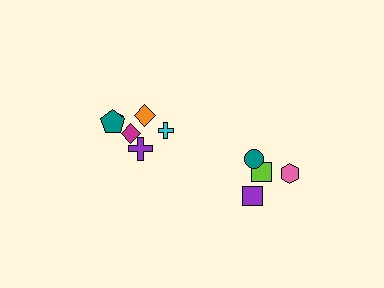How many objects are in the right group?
There are 4 objects.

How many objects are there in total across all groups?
There are 10 objects.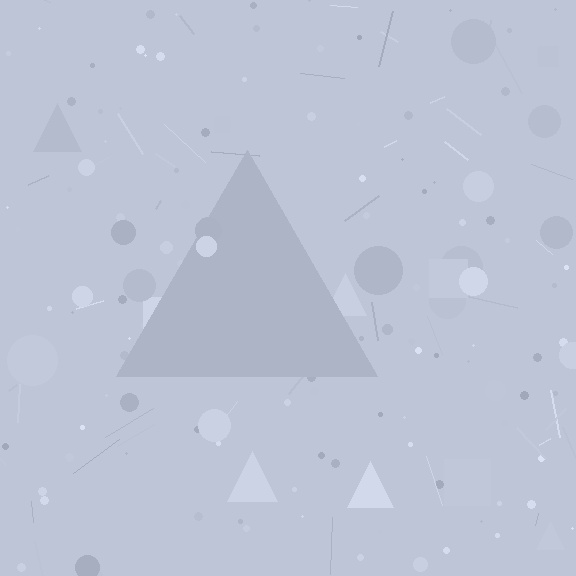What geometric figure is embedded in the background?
A triangle is embedded in the background.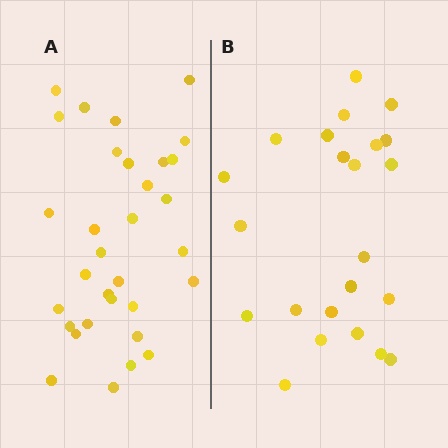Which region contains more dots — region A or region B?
Region A (the left region) has more dots.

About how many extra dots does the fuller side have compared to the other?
Region A has roughly 8 or so more dots than region B.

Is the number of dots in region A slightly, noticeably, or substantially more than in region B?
Region A has noticeably more, but not dramatically so. The ratio is roughly 1.4 to 1.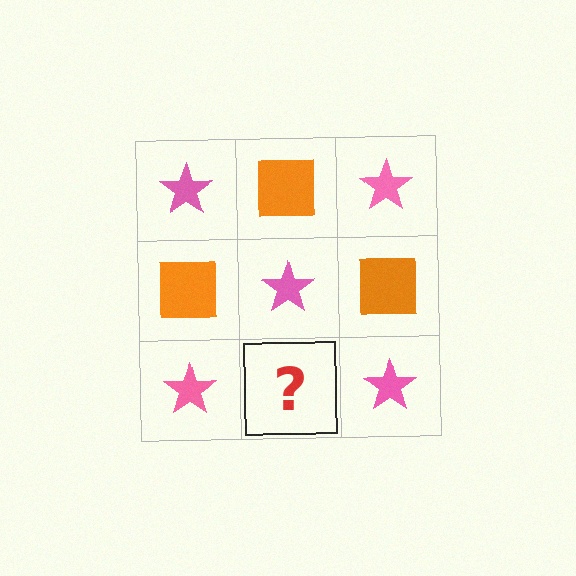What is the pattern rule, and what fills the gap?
The rule is that it alternates pink star and orange square in a checkerboard pattern. The gap should be filled with an orange square.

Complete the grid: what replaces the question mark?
The question mark should be replaced with an orange square.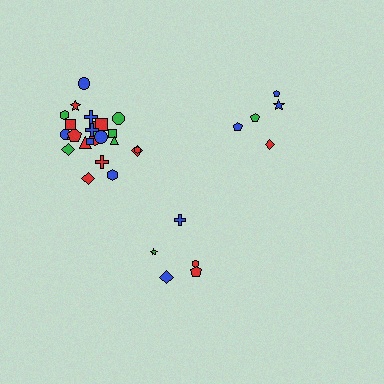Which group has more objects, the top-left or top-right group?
The top-left group.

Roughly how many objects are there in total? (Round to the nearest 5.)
Roughly 35 objects in total.